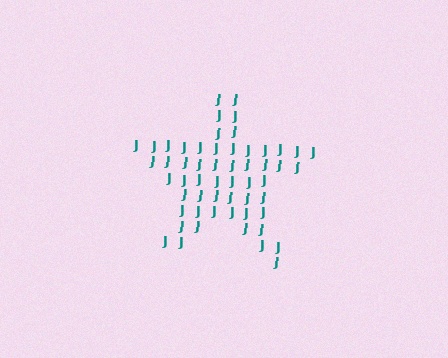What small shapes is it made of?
It is made of small letter J's.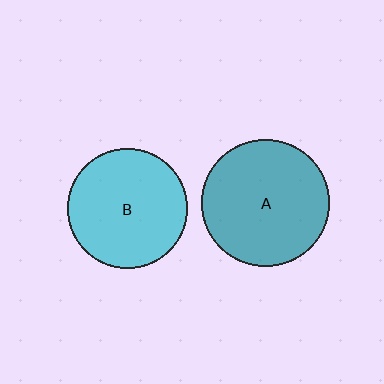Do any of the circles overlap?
No, none of the circles overlap.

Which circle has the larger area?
Circle A (teal).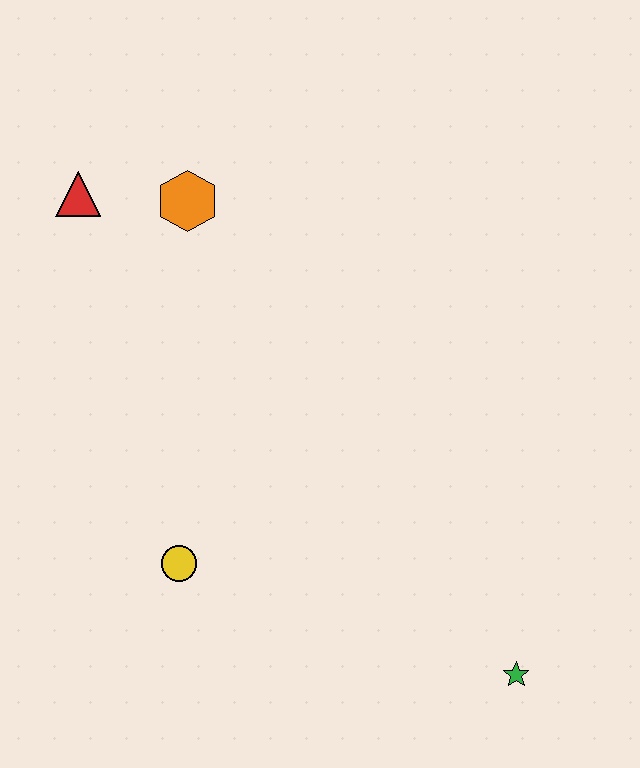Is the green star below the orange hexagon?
Yes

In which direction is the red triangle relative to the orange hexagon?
The red triangle is to the left of the orange hexagon.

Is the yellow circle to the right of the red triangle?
Yes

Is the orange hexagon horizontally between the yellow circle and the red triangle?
No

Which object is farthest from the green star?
The red triangle is farthest from the green star.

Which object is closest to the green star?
The yellow circle is closest to the green star.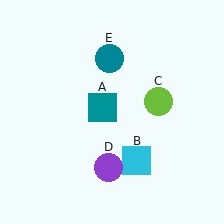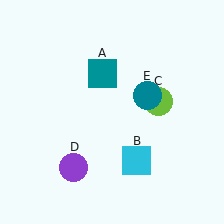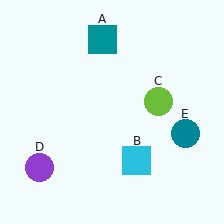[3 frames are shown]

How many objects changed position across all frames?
3 objects changed position: teal square (object A), purple circle (object D), teal circle (object E).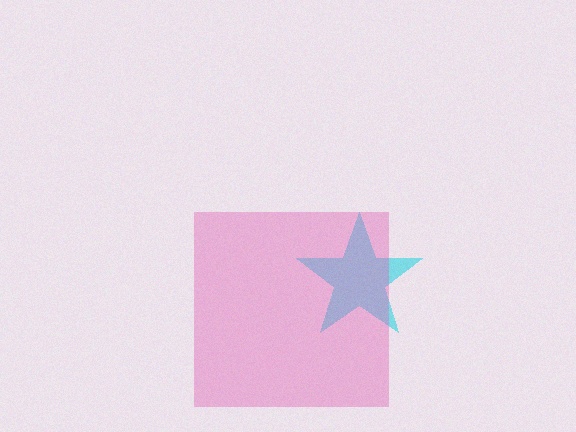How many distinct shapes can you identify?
There are 2 distinct shapes: a cyan star, a pink square.